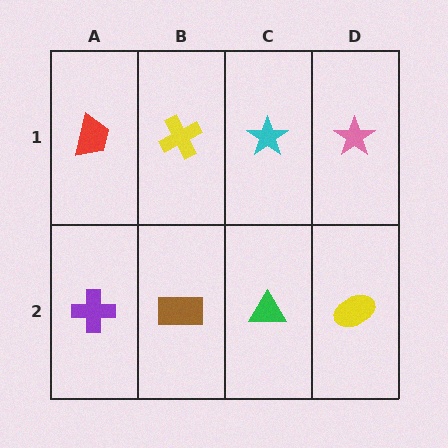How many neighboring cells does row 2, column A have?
2.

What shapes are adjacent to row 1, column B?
A brown rectangle (row 2, column B), a red trapezoid (row 1, column A), a cyan star (row 1, column C).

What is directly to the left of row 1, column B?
A red trapezoid.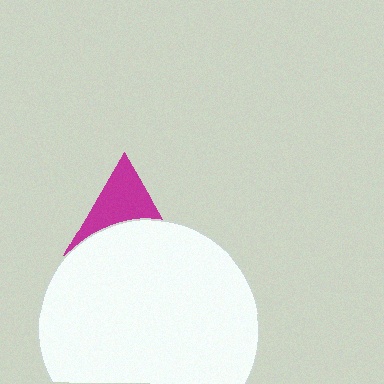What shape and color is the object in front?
The object in front is a white circle.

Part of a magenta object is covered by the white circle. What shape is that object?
It is a triangle.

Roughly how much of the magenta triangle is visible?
About half of it is visible (roughly 51%).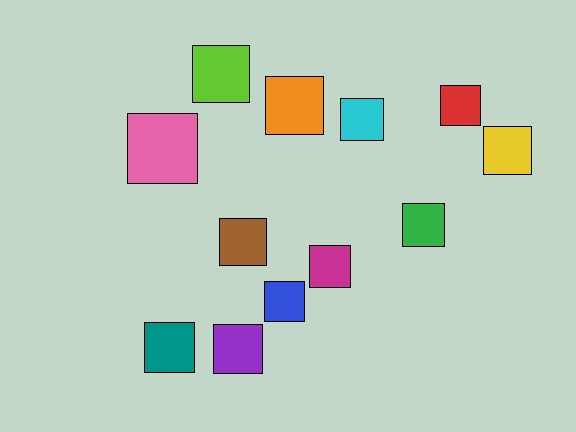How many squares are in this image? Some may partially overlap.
There are 12 squares.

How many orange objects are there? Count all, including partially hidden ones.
There is 1 orange object.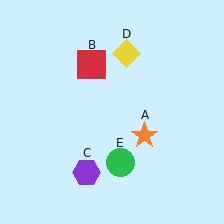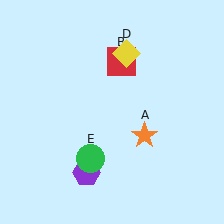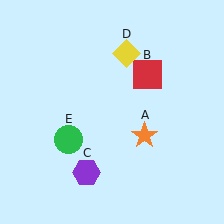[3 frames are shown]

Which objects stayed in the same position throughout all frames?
Orange star (object A) and purple hexagon (object C) and yellow diamond (object D) remained stationary.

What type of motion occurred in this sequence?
The red square (object B), green circle (object E) rotated clockwise around the center of the scene.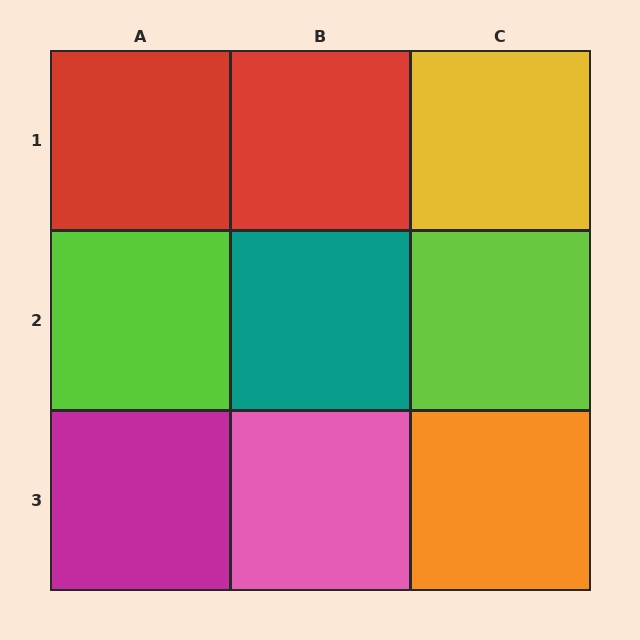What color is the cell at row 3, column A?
Magenta.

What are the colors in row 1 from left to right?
Red, red, yellow.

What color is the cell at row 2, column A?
Lime.